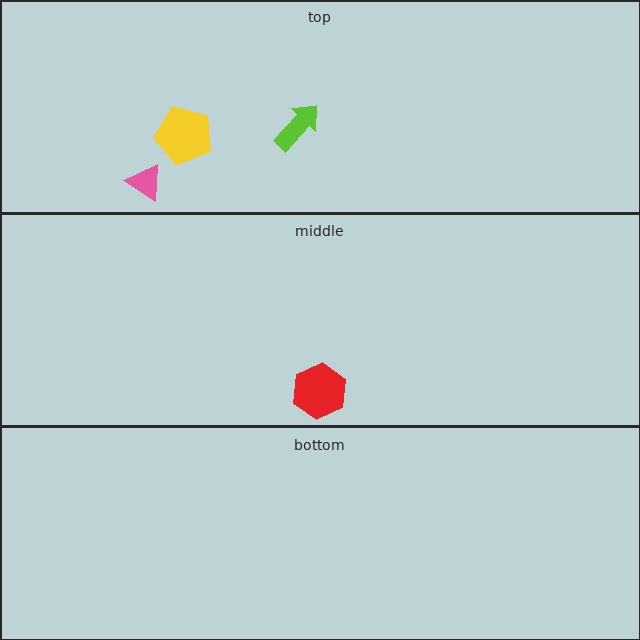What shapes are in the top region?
The lime arrow, the pink triangle, the yellow pentagon.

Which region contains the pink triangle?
The top region.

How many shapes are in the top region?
3.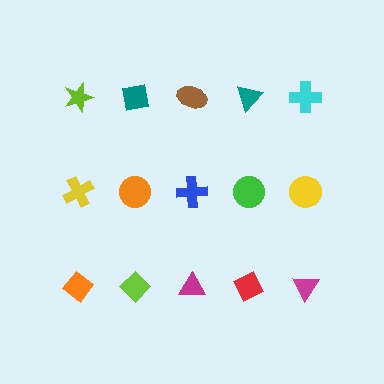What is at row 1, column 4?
A teal triangle.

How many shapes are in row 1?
5 shapes.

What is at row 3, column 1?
An orange diamond.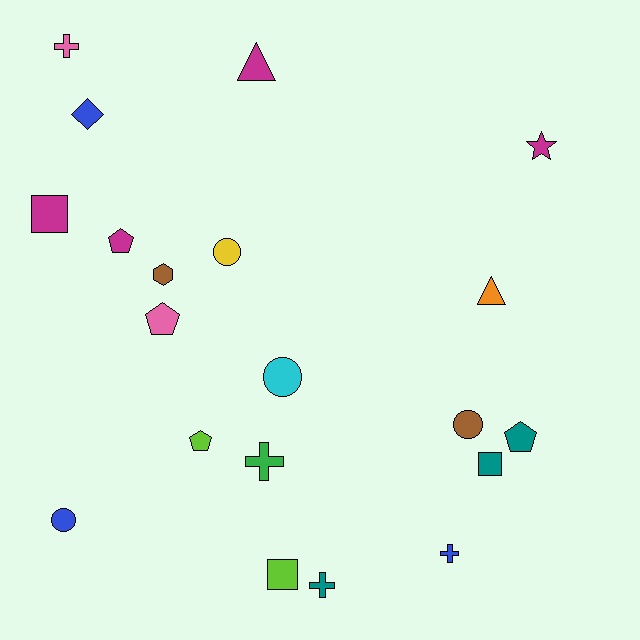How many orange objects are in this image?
There is 1 orange object.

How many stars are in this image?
There is 1 star.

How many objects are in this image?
There are 20 objects.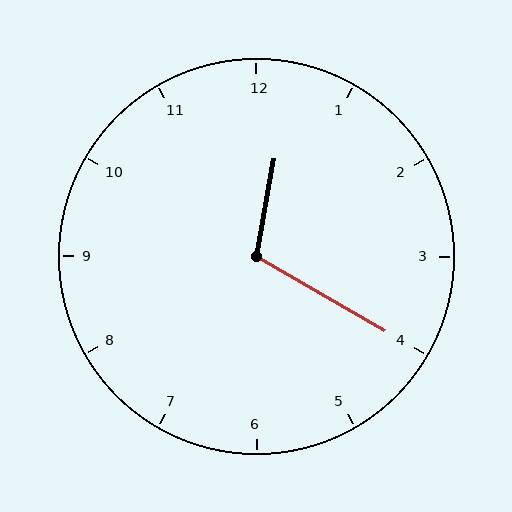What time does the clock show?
12:20.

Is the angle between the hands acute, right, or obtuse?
It is obtuse.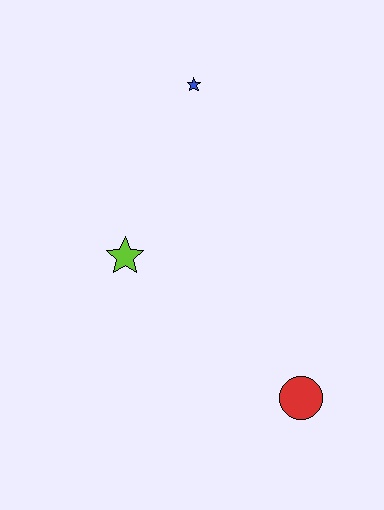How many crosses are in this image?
There are no crosses.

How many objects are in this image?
There are 3 objects.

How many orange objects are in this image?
There are no orange objects.